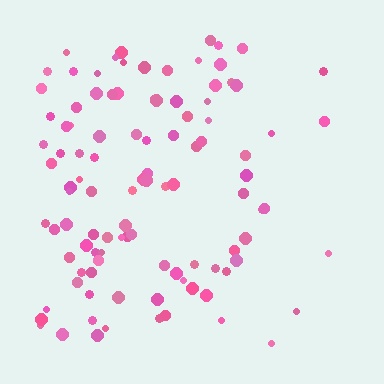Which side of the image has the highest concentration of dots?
The left.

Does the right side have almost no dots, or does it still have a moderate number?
Still a moderate number, just noticeably fewer than the left.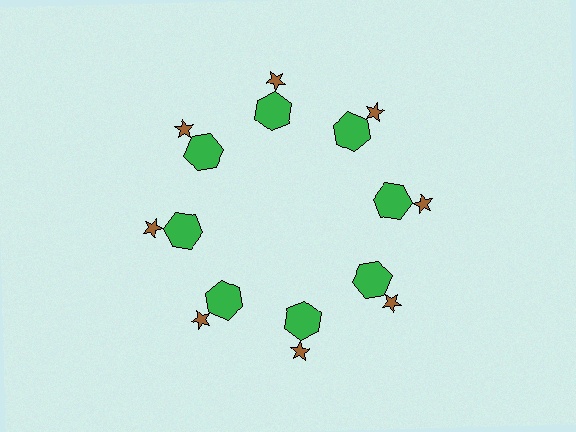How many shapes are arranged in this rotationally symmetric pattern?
There are 16 shapes, arranged in 8 groups of 2.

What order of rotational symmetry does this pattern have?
This pattern has 8-fold rotational symmetry.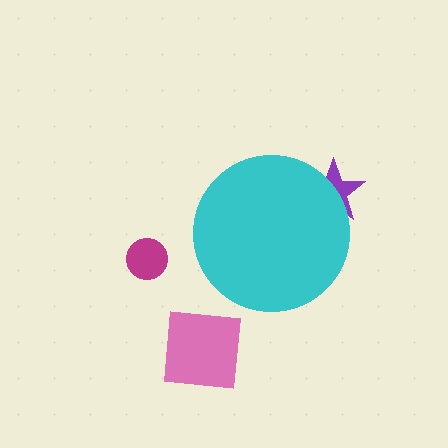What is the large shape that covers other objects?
A cyan circle.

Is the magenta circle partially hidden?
No, the magenta circle is fully visible.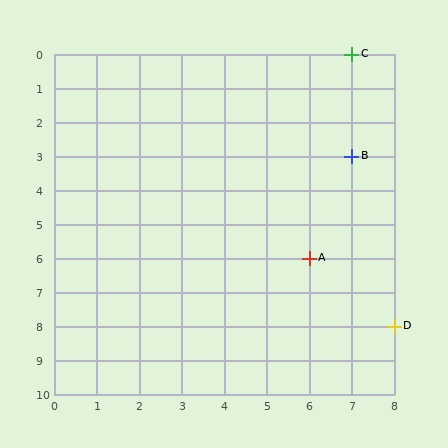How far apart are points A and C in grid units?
Points A and C are 1 column and 6 rows apart (about 6.1 grid units diagonally).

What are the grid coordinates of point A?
Point A is at grid coordinates (6, 6).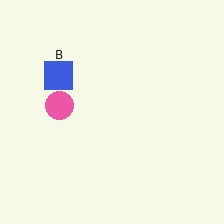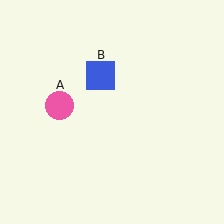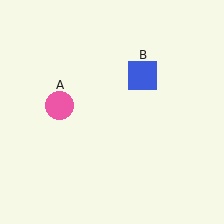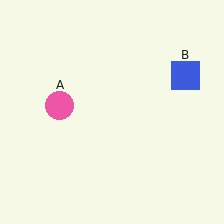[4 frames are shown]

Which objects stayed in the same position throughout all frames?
Pink circle (object A) remained stationary.